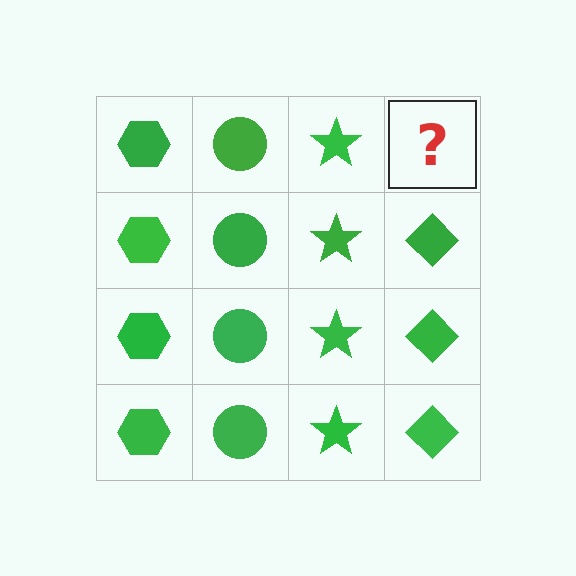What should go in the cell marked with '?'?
The missing cell should contain a green diamond.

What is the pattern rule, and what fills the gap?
The rule is that each column has a consistent shape. The gap should be filled with a green diamond.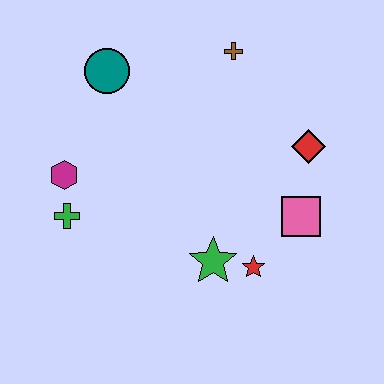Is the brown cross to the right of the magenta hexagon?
Yes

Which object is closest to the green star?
The red star is closest to the green star.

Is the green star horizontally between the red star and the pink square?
No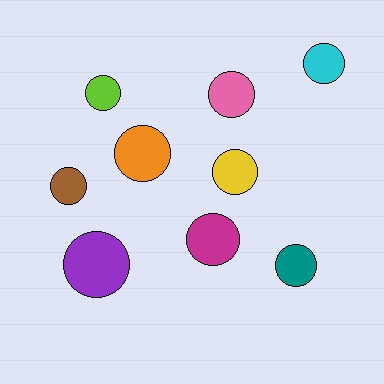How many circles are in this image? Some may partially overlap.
There are 9 circles.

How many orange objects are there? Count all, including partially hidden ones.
There is 1 orange object.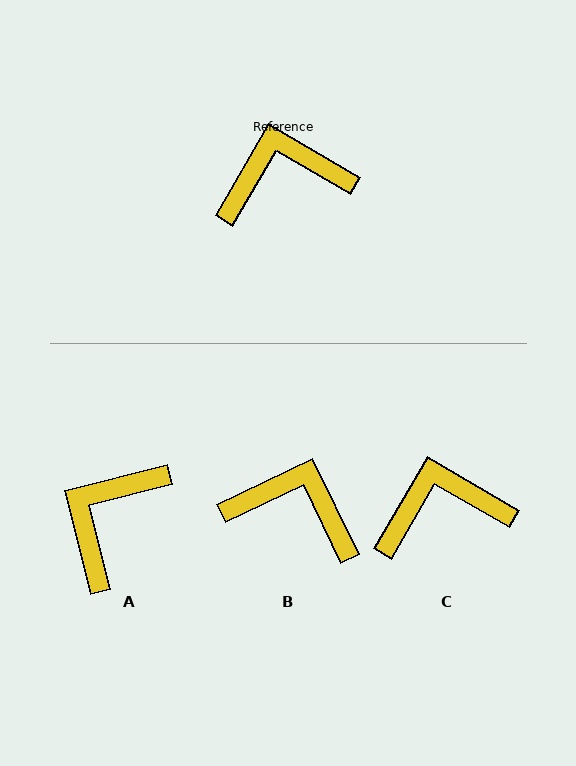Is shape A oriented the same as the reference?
No, it is off by about 44 degrees.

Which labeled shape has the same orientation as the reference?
C.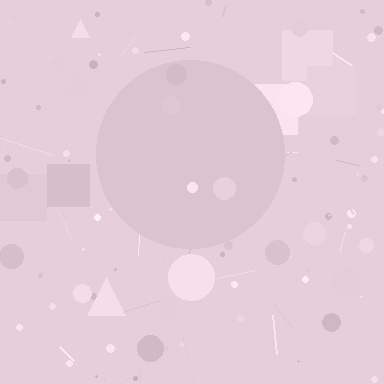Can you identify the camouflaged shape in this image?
The camouflaged shape is a circle.